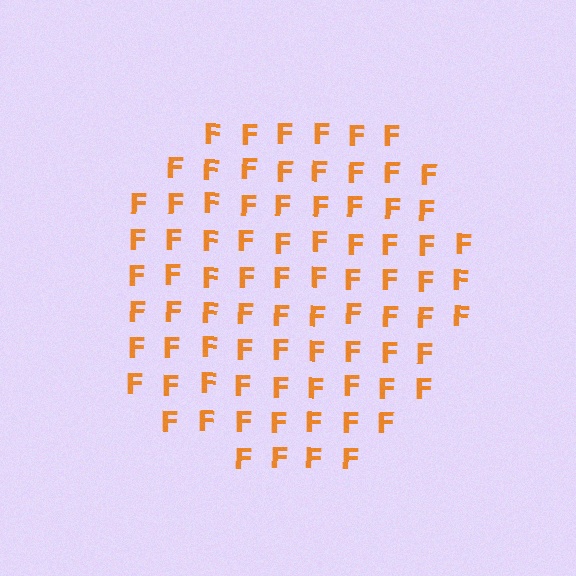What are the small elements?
The small elements are letter F's.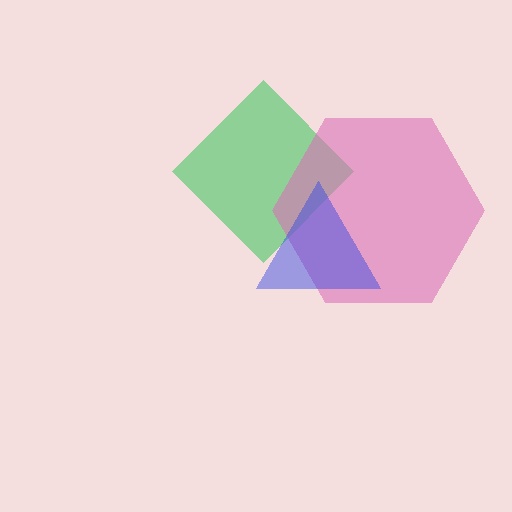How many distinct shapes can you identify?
There are 3 distinct shapes: a green diamond, a pink hexagon, a blue triangle.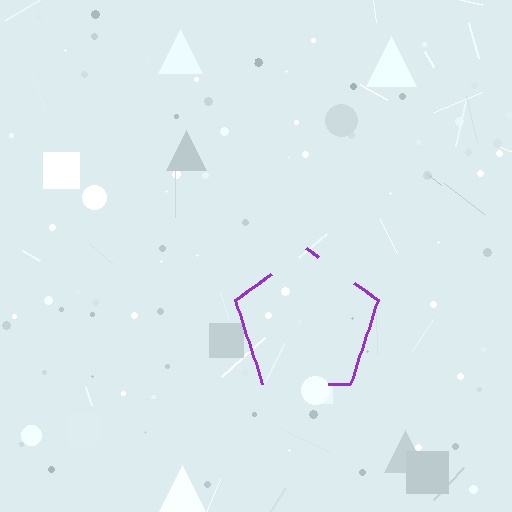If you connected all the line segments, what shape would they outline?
They would outline a pentagon.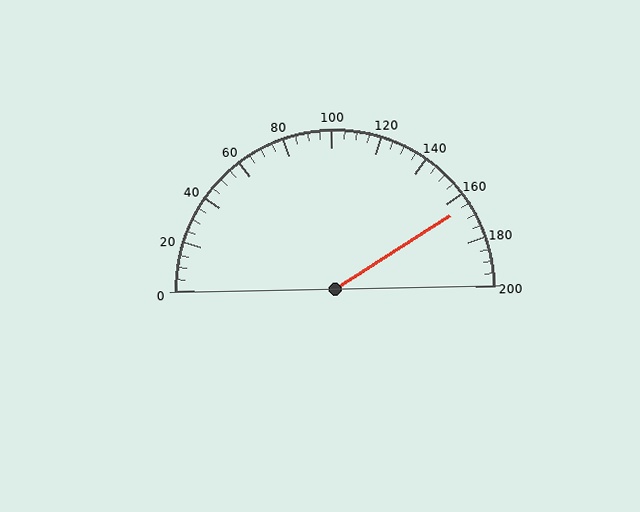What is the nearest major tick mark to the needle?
The nearest major tick mark is 160.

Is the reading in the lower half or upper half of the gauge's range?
The reading is in the upper half of the range (0 to 200).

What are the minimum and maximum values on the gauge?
The gauge ranges from 0 to 200.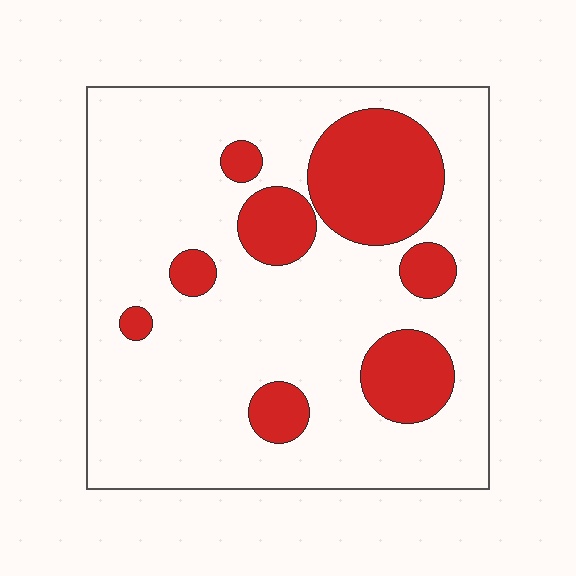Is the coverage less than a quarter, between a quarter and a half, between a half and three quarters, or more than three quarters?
Less than a quarter.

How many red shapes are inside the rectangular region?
8.